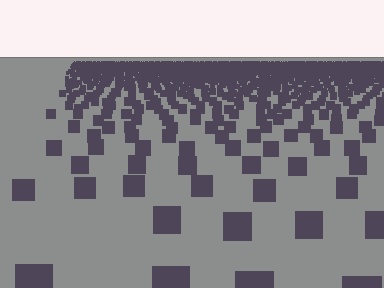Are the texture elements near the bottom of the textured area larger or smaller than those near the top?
Larger. Near the bottom, elements are closer to the viewer and appear at a bigger on-screen size.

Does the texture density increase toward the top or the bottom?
Density increases toward the top.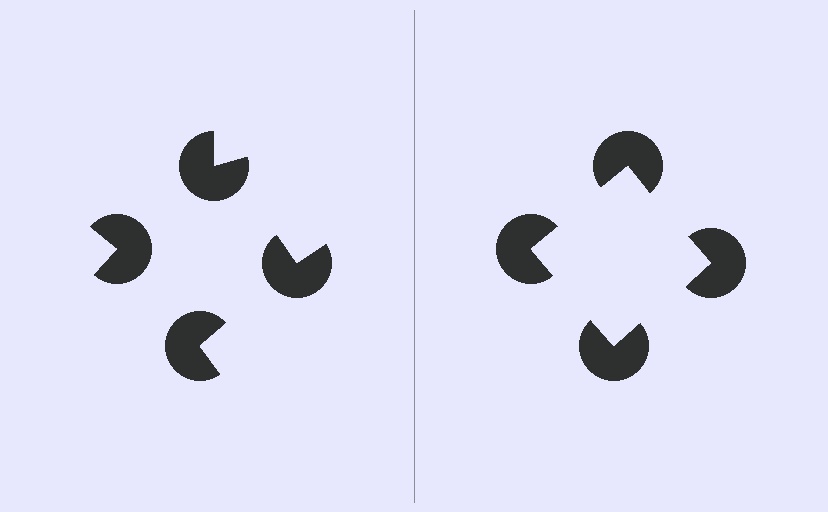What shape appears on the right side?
An illusory square.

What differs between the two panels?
The pac-man discs are positioned identically on both sides; only the wedge orientations differ. On the right they align to a square; on the left they are misaligned.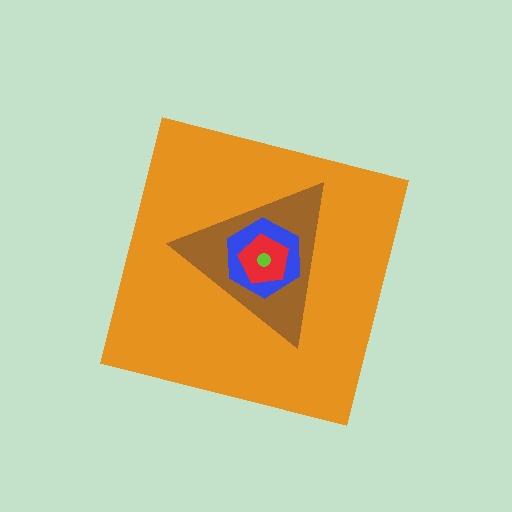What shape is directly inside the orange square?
The brown triangle.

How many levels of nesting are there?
5.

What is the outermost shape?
The orange square.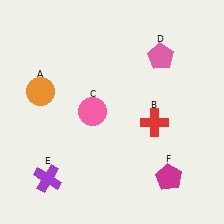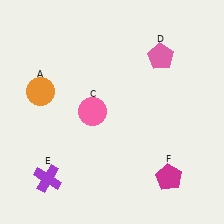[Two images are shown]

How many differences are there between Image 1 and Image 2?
There is 1 difference between the two images.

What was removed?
The red cross (B) was removed in Image 2.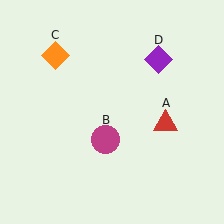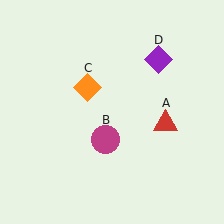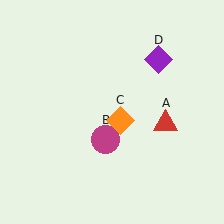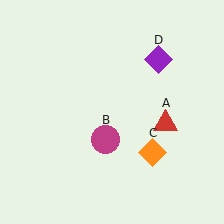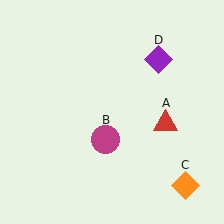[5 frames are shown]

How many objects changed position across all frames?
1 object changed position: orange diamond (object C).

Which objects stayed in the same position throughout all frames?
Red triangle (object A) and magenta circle (object B) and purple diamond (object D) remained stationary.